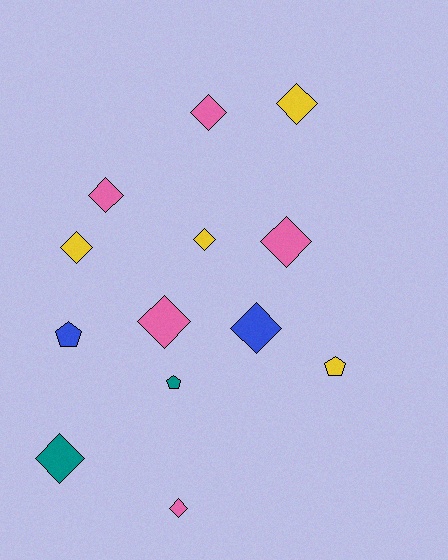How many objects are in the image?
There are 13 objects.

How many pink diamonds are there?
There are 5 pink diamonds.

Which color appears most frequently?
Pink, with 5 objects.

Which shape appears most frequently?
Diamond, with 10 objects.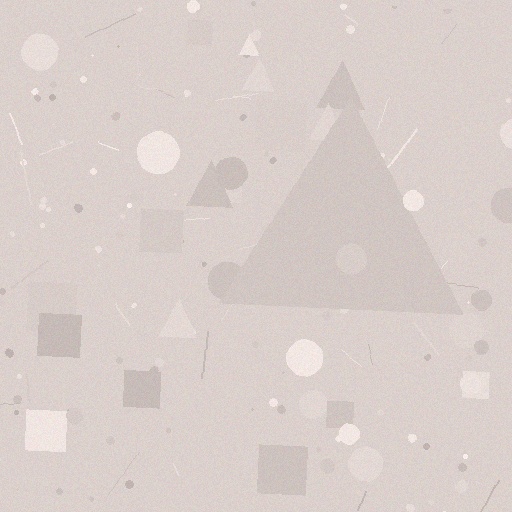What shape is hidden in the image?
A triangle is hidden in the image.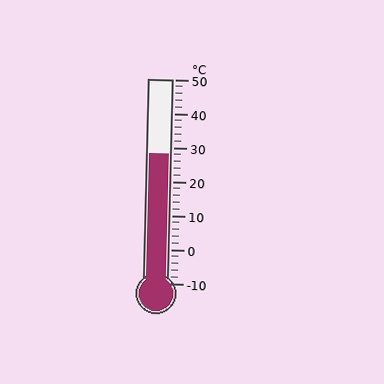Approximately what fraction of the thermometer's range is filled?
The thermometer is filled to approximately 65% of its range.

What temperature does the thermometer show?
The thermometer shows approximately 28°C.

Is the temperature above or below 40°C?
The temperature is below 40°C.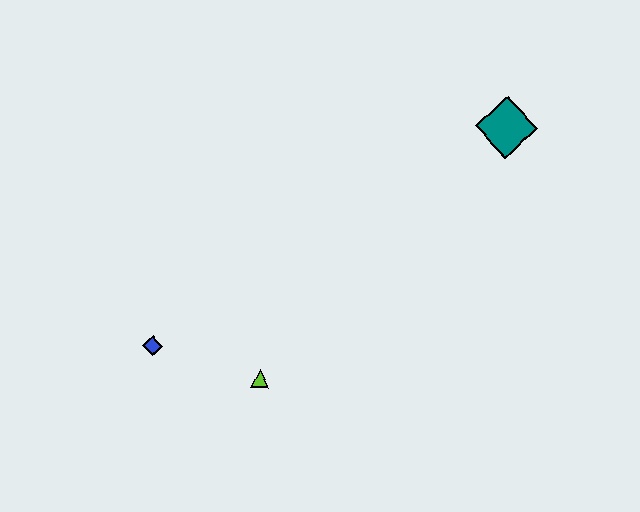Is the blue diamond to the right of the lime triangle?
No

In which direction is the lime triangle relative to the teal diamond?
The lime triangle is below the teal diamond.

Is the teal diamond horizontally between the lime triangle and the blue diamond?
No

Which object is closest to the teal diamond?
The lime triangle is closest to the teal diamond.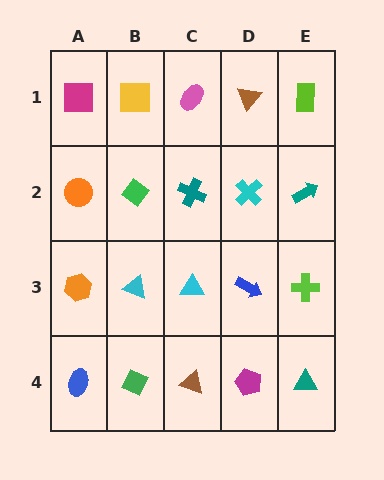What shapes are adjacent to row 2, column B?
A yellow square (row 1, column B), a cyan triangle (row 3, column B), an orange circle (row 2, column A), a teal cross (row 2, column C).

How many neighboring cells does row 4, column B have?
3.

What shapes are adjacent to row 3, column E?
A teal arrow (row 2, column E), a teal triangle (row 4, column E), a blue arrow (row 3, column D).